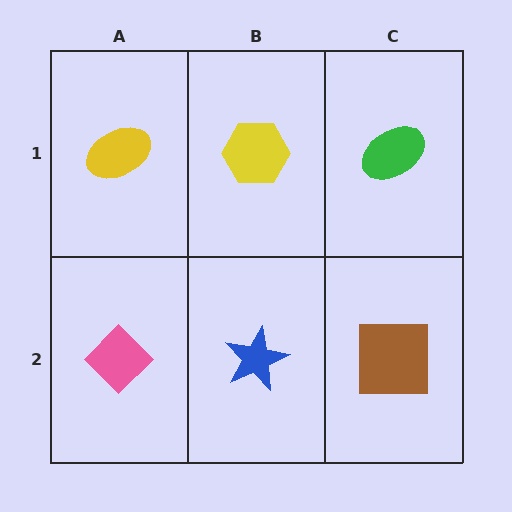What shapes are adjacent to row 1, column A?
A pink diamond (row 2, column A), a yellow hexagon (row 1, column B).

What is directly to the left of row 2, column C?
A blue star.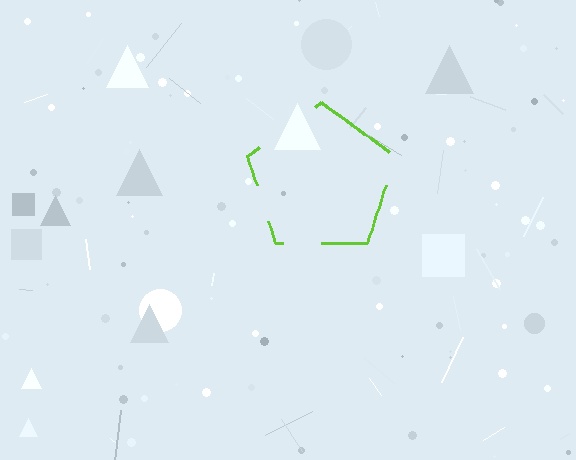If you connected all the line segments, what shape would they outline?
They would outline a pentagon.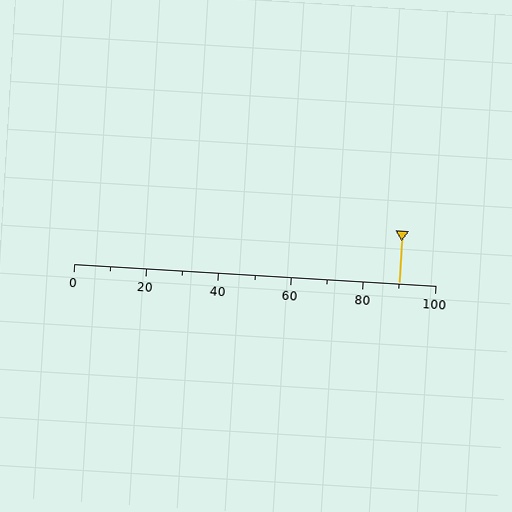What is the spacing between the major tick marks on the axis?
The major ticks are spaced 20 apart.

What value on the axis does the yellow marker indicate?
The marker indicates approximately 90.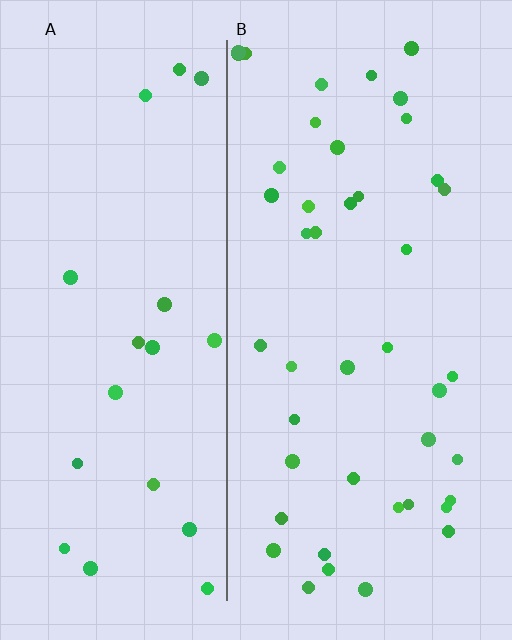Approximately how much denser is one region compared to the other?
Approximately 2.1× — region B over region A.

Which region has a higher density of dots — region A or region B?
B (the right).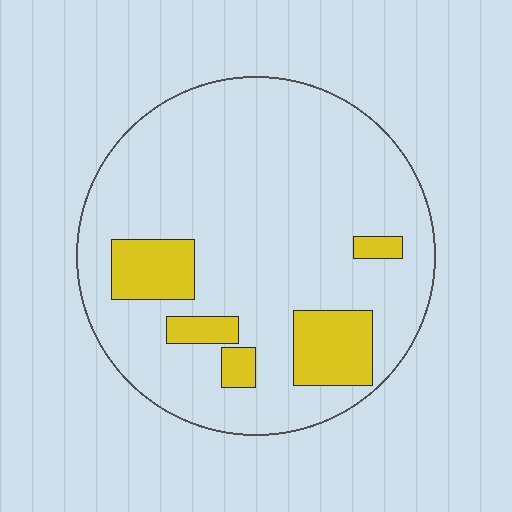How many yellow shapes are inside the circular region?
5.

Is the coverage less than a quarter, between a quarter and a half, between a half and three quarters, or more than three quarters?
Less than a quarter.